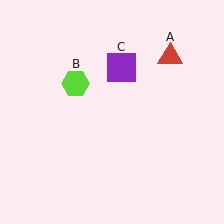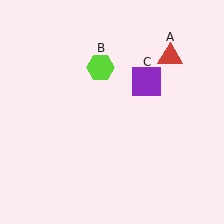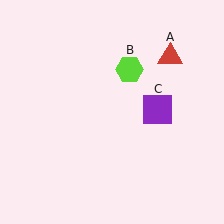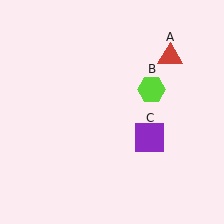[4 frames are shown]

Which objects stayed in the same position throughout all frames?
Red triangle (object A) remained stationary.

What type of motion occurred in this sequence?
The lime hexagon (object B), purple square (object C) rotated clockwise around the center of the scene.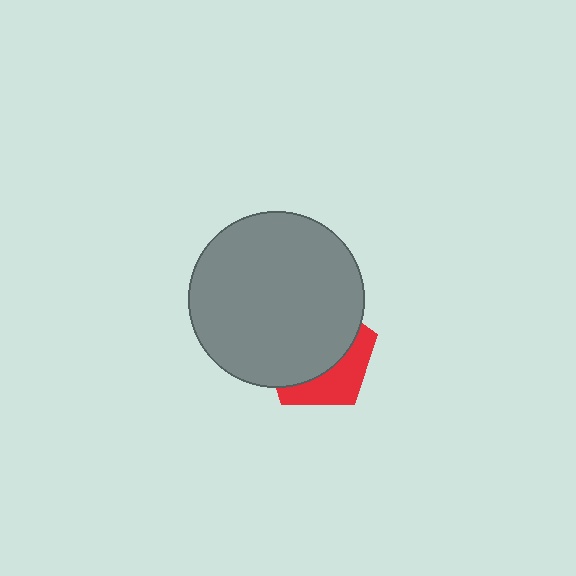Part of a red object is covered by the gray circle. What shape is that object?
It is a pentagon.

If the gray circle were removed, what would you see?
You would see the complete red pentagon.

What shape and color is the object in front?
The object in front is a gray circle.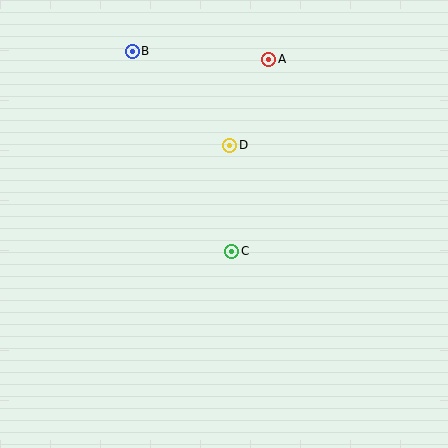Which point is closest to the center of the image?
Point C at (232, 251) is closest to the center.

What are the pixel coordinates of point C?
Point C is at (232, 251).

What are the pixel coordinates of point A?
Point A is at (269, 59).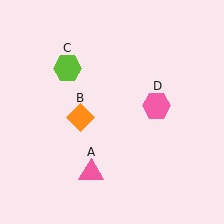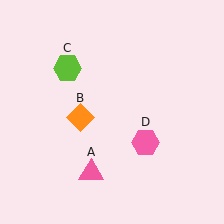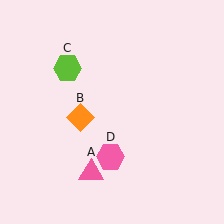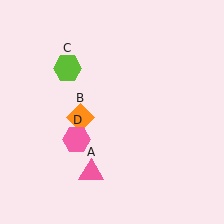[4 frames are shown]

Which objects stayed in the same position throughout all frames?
Pink triangle (object A) and orange diamond (object B) and lime hexagon (object C) remained stationary.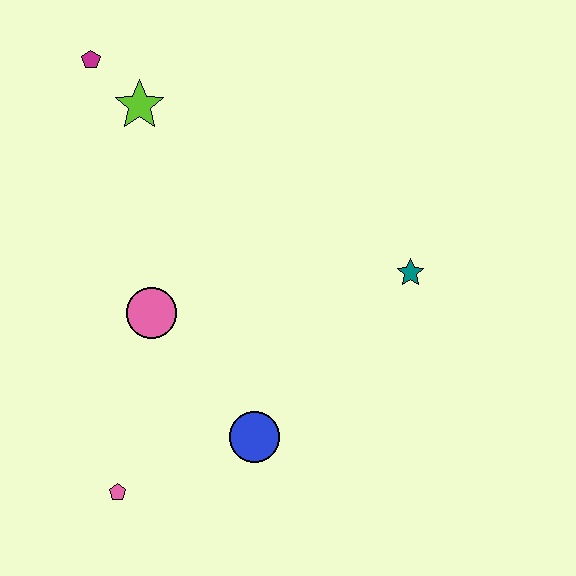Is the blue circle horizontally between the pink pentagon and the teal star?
Yes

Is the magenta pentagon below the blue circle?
No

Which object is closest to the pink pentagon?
The blue circle is closest to the pink pentagon.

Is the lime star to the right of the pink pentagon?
Yes